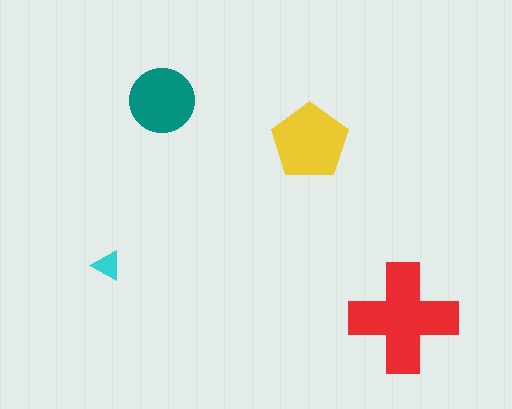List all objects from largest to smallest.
The red cross, the yellow pentagon, the teal circle, the cyan triangle.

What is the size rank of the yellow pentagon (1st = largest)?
2nd.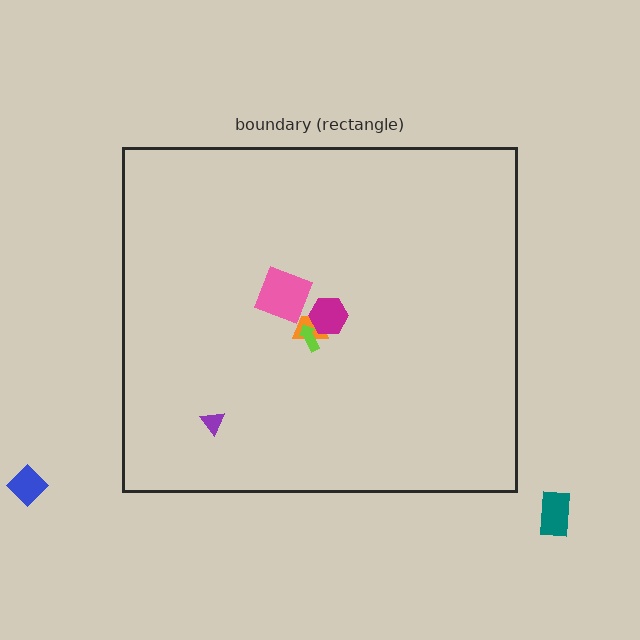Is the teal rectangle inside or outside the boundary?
Outside.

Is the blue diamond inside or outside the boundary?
Outside.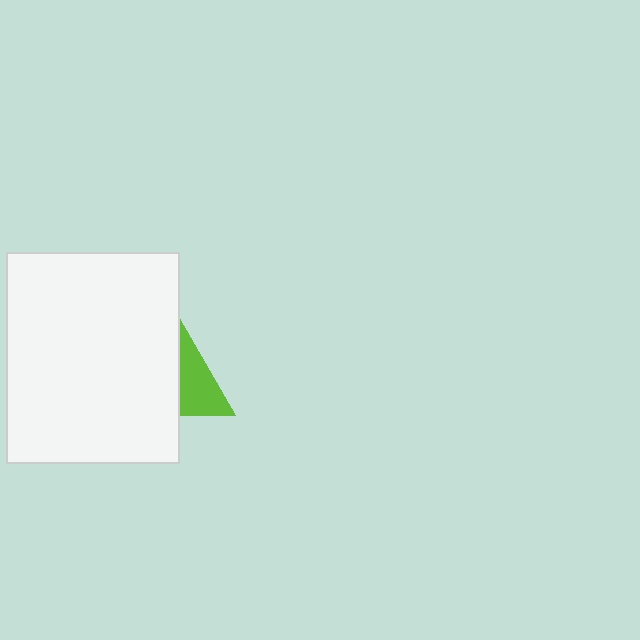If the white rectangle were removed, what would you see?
You would see the complete lime triangle.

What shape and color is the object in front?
The object in front is a white rectangle.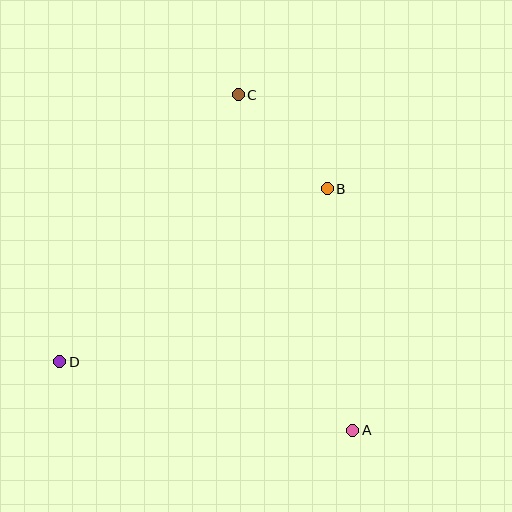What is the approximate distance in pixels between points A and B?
The distance between A and B is approximately 243 pixels.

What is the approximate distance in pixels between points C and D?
The distance between C and D is approximately 321 pixels.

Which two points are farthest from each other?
Points A and C are farthest from each other.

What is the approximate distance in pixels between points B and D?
The distance between B and D is approximately 318 pixels.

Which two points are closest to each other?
Points B and C are closest to each other.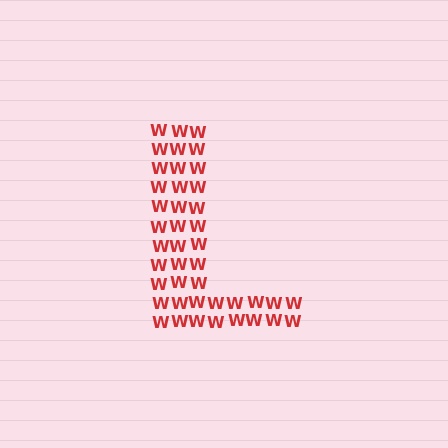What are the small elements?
The small elements are letter W's.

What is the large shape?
The large shape is the letter L.